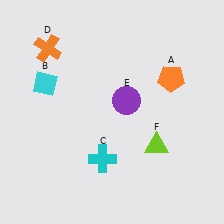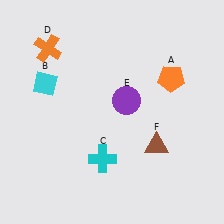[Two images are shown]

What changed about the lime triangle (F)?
In Image 1, F is lime. In Image 2, it changed to brown.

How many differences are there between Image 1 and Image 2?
There is 1 difference between the two images.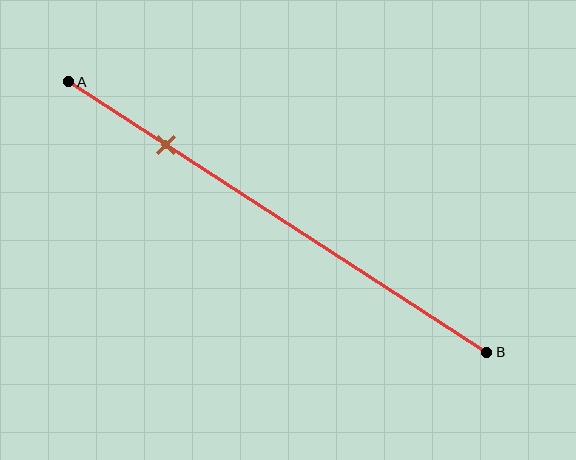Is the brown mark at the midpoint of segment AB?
No, the mark is at about 25% from A, not at the 50% midpoint.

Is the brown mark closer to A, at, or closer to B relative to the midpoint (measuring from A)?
The brown mark is closer to point A than the midpoint of segment AB.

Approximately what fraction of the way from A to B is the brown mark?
The brown mark is approximately 25% of the way from A to B.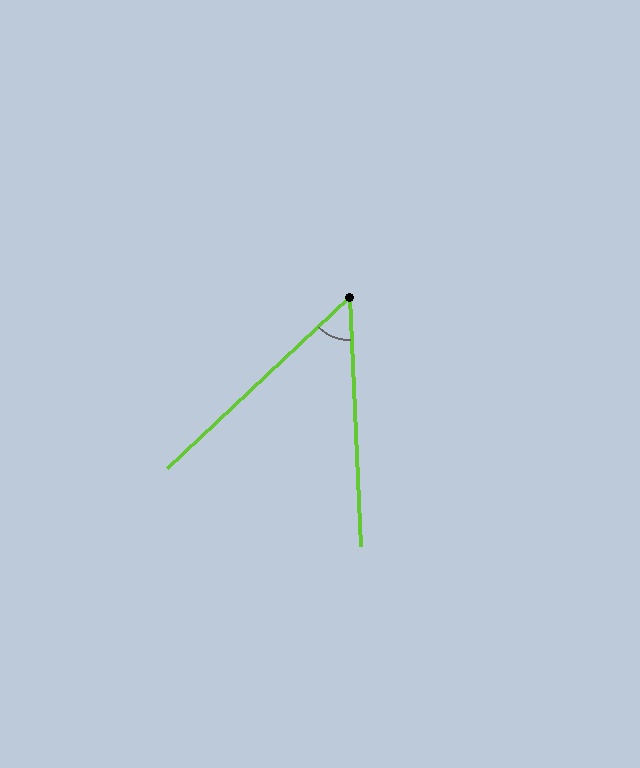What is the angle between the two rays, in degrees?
Approximately 49 degrees.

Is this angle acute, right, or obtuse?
It is acute.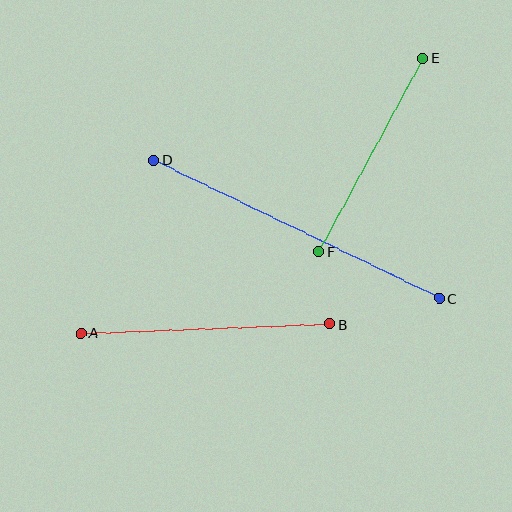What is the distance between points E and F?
The distance is approximately 220 pixels.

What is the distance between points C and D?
The distance is approximately 317 pixels.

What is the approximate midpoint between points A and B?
The midpoint is at approximately (205, 329) pixels.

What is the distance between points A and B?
The distance is approximately 249 pixels.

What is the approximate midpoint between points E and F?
The midpoint is at approximately (371, 155) pixels.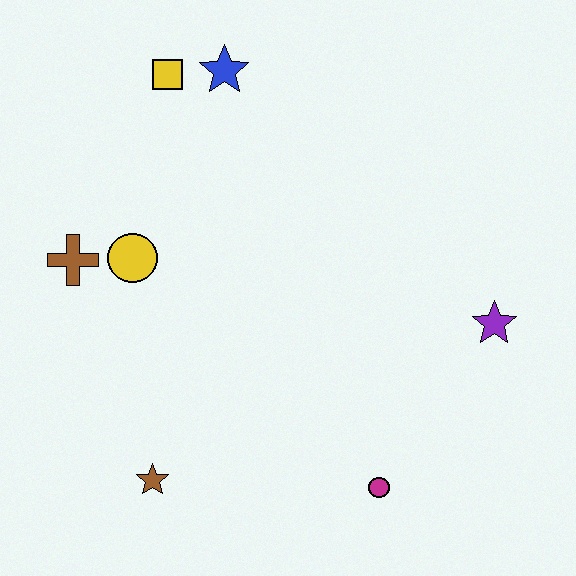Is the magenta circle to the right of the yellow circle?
Yes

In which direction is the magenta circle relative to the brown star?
The magenta circle is to the right of the brown star.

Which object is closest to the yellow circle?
The brown cross is closest to the yellow circle.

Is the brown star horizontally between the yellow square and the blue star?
No